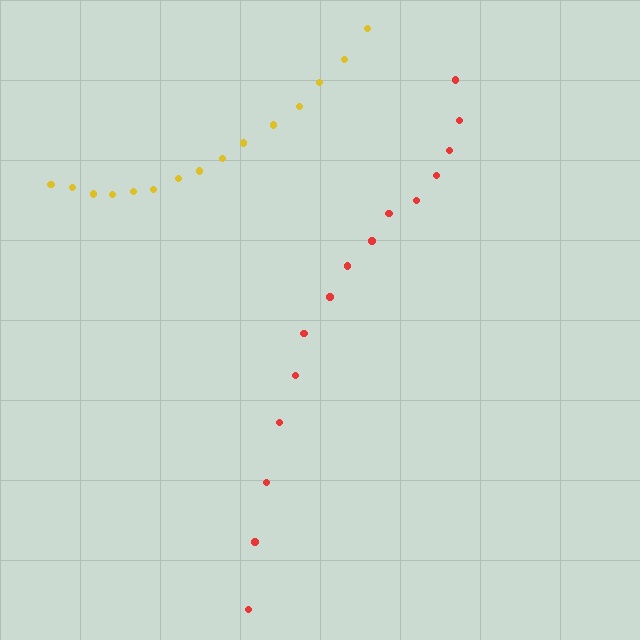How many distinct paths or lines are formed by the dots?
There are 2 distinct paths.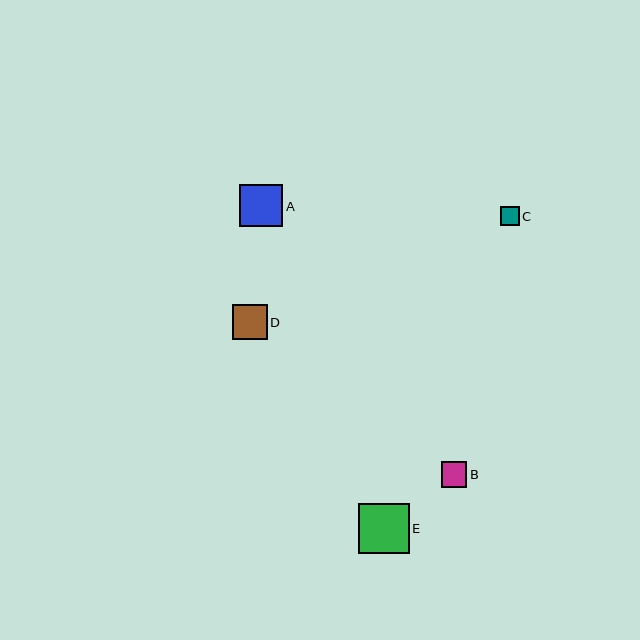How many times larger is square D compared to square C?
Square D is approximately 1.8 times the size of square C.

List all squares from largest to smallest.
From largest to smallest: E, A, D, B, C.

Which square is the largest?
Square E is the largest with a size of approximately 50 pixels.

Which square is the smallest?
Square C is the smallest with a size of approximately 19 pixels.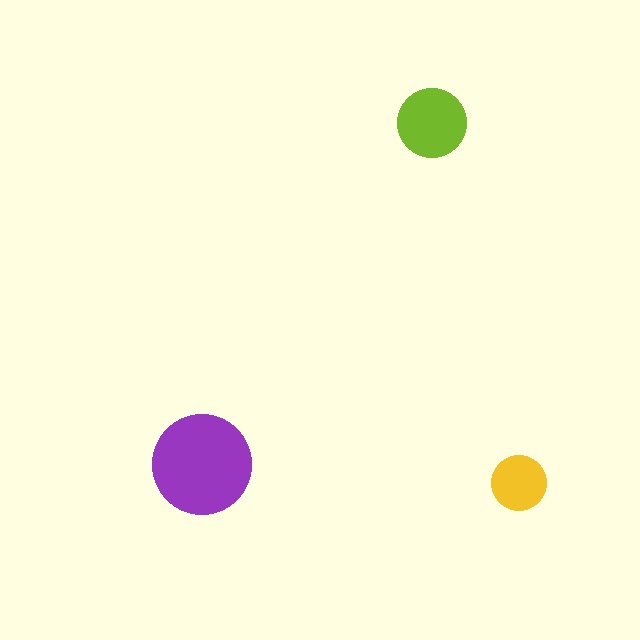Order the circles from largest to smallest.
the purple one, the lime one, the yellow one.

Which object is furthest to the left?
The purple circle is leftmost.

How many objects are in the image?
There are 3 objects in the image.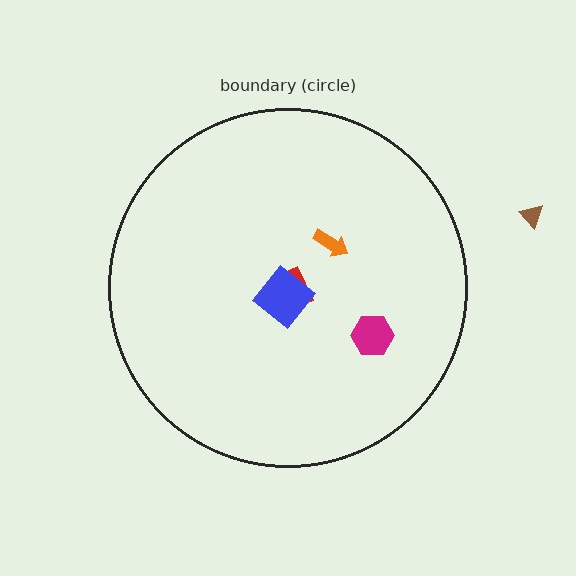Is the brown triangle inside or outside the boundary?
Outside.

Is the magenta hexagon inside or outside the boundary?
Inside.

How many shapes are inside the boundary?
4 inside, 1 outside.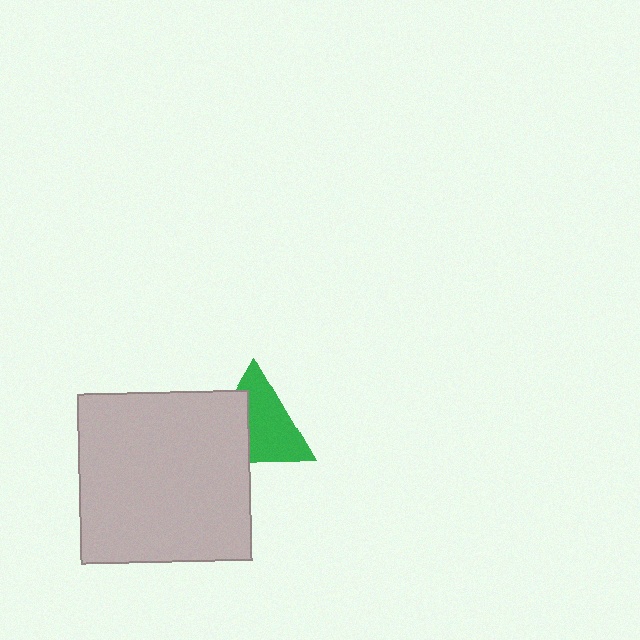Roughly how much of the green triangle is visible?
About half of it is visible (roughly 61%).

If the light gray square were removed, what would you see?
You would see the complete green triangle.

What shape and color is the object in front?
The object in front is a light gray square.